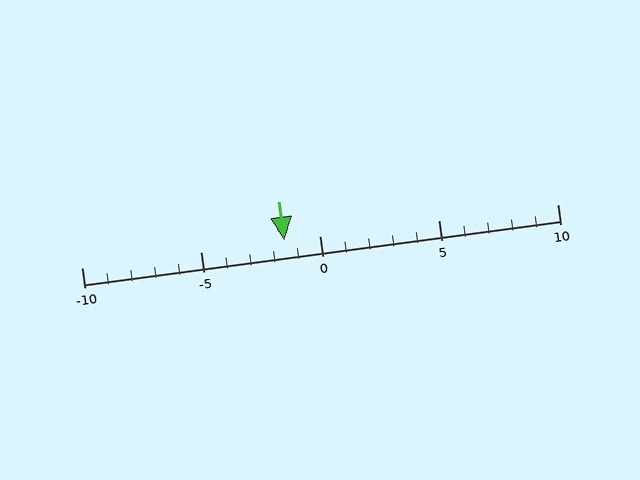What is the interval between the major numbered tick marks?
The major tick marks are spaced 5 units apart.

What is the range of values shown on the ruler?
The ruler shows values from -10 to 10.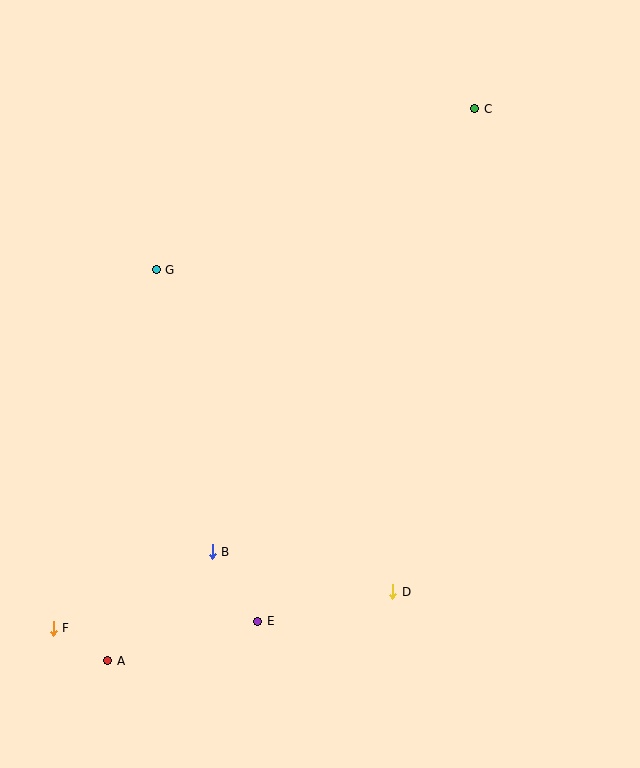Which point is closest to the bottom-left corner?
Point F is closest to the bottom-left corner.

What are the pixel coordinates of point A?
Point A is at (108, 661).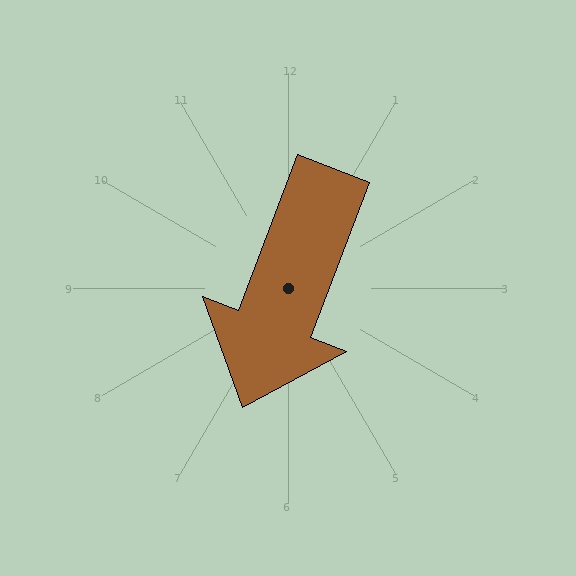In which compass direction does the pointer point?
South.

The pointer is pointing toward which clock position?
Roughly 7 o'clock.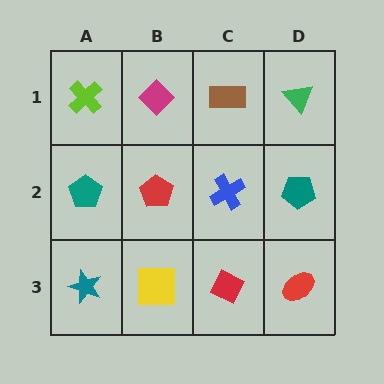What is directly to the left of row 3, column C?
A yellow square.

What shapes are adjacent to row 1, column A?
A teal pentagon (row 2, column A), a magenta diamond (row 1, column B).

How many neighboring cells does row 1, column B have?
3.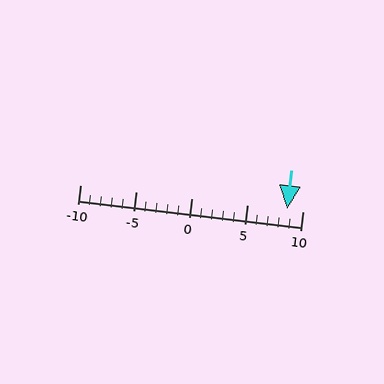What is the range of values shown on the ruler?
The ruler shows values from -10 to 10.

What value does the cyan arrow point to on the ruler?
The cyan arrow points to approximately 9.